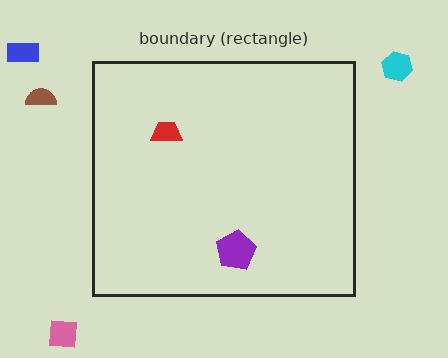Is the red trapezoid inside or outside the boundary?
Inside.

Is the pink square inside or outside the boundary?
Outside.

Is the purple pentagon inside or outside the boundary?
Inside.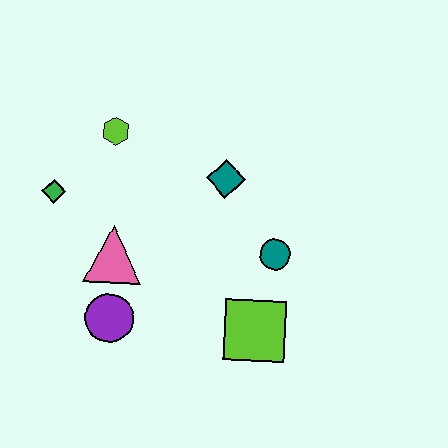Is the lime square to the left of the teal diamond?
No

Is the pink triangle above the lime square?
Yes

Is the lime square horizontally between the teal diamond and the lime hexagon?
No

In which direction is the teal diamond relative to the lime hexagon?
The teal diamond is to the right of the lime hexagon.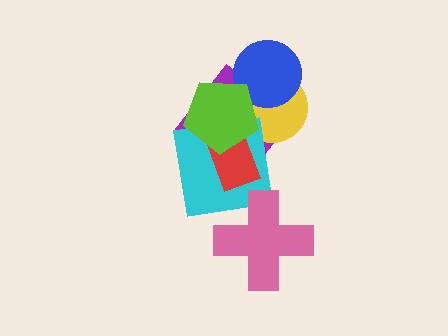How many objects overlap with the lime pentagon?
5 objects overlap with the lime pentagon.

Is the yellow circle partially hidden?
Yes, it is partially covered by another shape.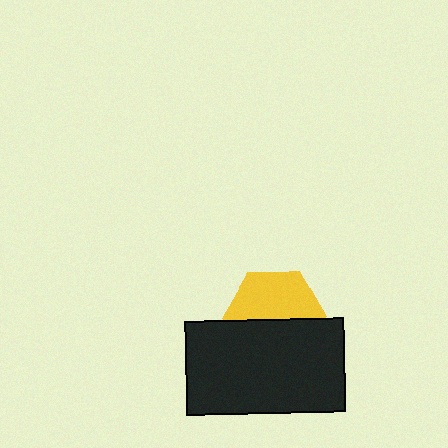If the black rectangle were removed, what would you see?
You would see the complete yellow hexagon.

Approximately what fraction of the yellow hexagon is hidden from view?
Roughly 49% of the yellow hexagon is hidden behind the black rectangle.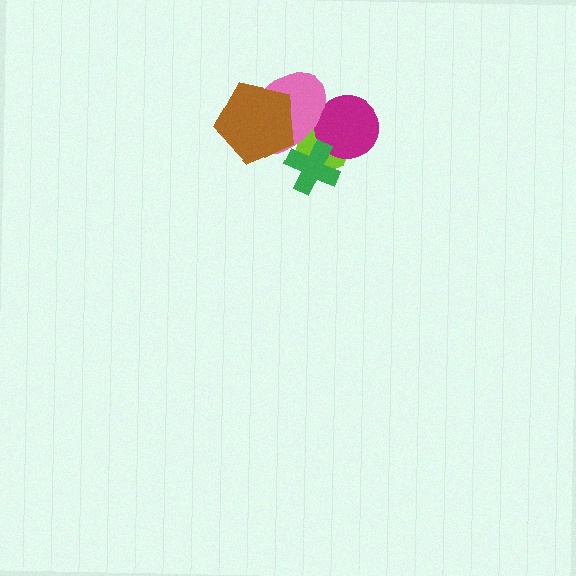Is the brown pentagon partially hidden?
No, no other shape covers it.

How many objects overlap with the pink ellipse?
4 objects overlap with the pink ellipse.